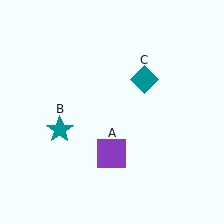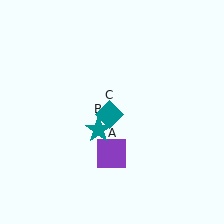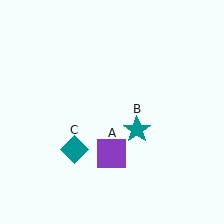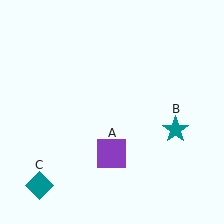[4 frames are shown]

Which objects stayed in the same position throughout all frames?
Purple square (object A) remained stationary.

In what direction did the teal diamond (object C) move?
The teal diamond (object C) moved down and to the left.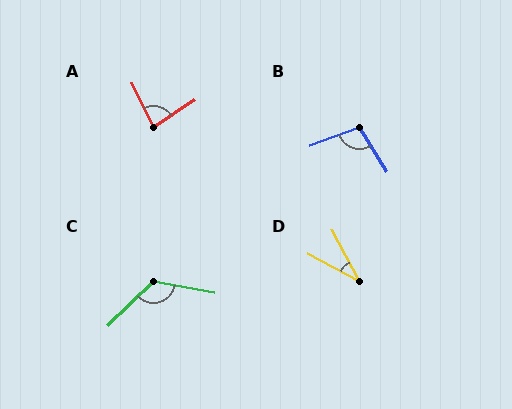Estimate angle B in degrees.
Approximately 102 degrees.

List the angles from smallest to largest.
D (33°), A (82°), B (102°), C (126°).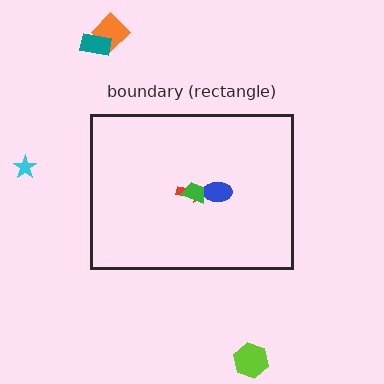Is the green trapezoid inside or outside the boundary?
Inside.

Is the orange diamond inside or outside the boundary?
Outside.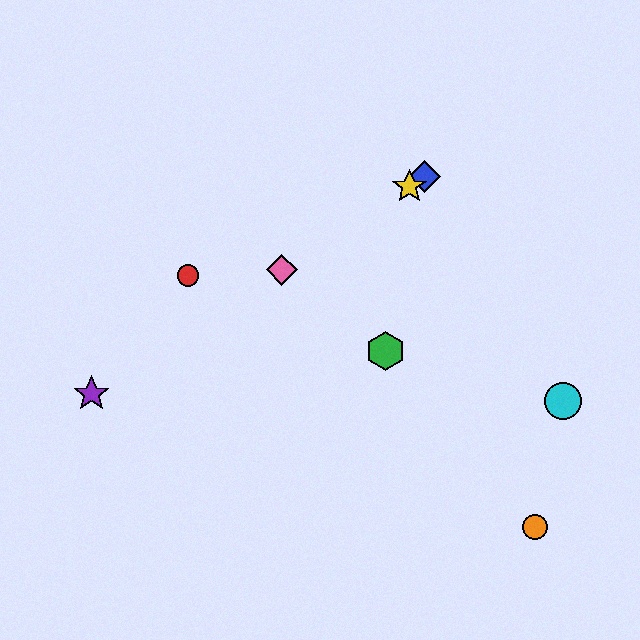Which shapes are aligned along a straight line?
The blue diamond, the yellow star, the purple star, the pink diamond are aligned along a straight line.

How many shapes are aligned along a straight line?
4 shapes (the blue diamond, the yellow star, the purple star, the pink diamond) are aligned along a straight line.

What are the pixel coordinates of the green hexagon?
The green hexagon is at (385, 351).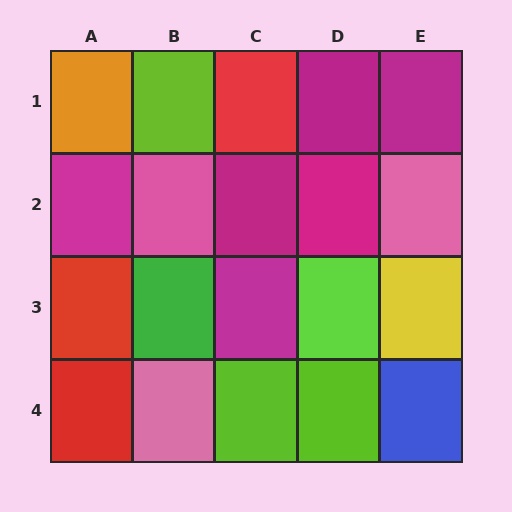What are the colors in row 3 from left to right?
Red, green, magenta, lime, yellow.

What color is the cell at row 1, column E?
Magenta.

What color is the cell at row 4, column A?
Red.